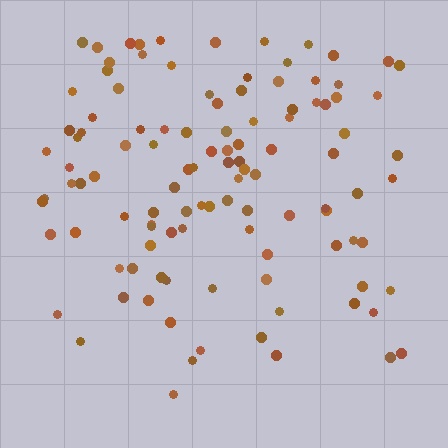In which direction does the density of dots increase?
From bottom to top, with the top side densest.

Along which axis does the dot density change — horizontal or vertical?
Vertical.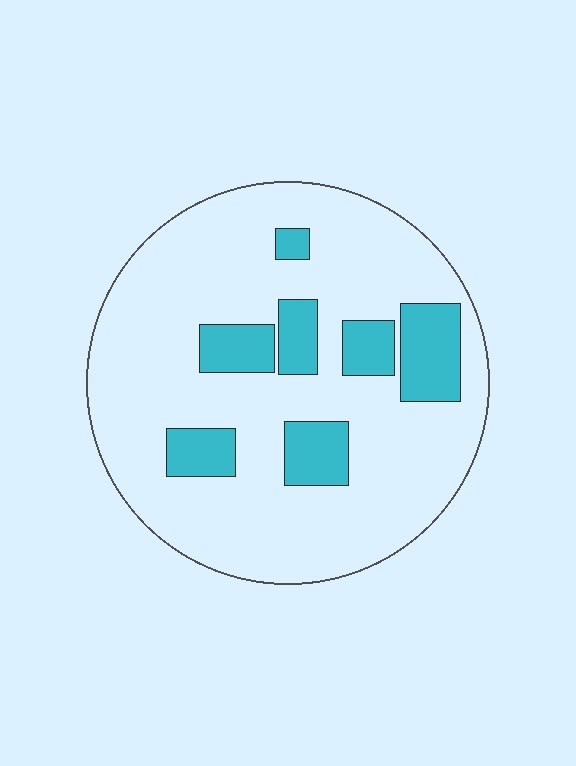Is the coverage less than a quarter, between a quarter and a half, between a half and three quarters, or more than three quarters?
Less than a quarter.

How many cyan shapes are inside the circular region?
7.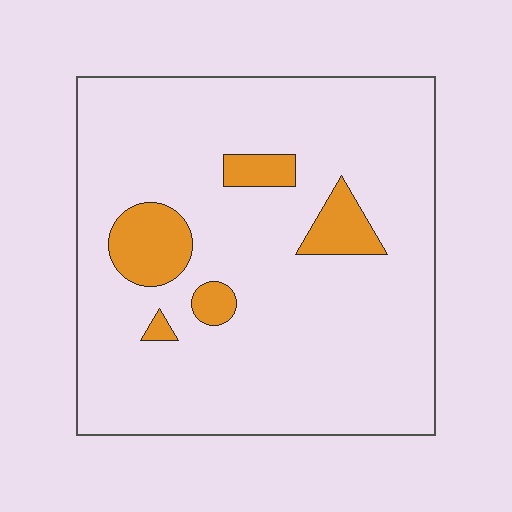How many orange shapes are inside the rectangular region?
5.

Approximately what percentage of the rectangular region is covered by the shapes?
Approximately 10%.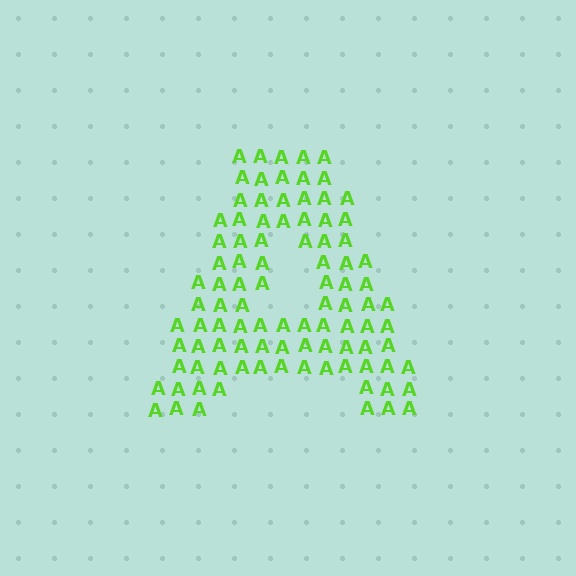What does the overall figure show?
The overall figure shows the letter A.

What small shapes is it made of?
It is made of small letter A's.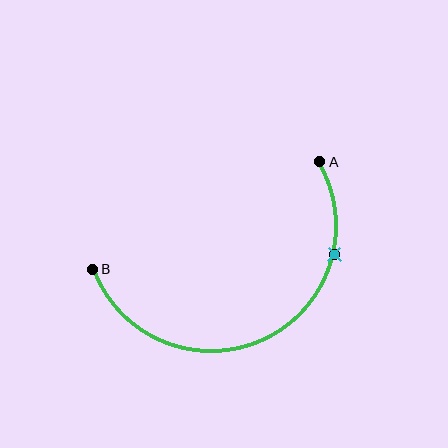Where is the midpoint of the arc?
The arc midpoint is the point on the curve farthest from the straight line joining A and B. It sits below that line.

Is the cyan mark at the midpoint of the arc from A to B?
No. The cyan mark lies on the arc but is closer to endpoint A. The arc midpoint would be at the point on the curve equidistant along the arc from both A and B.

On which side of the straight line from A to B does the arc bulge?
The arc bulges below the straight line connecting A and B.